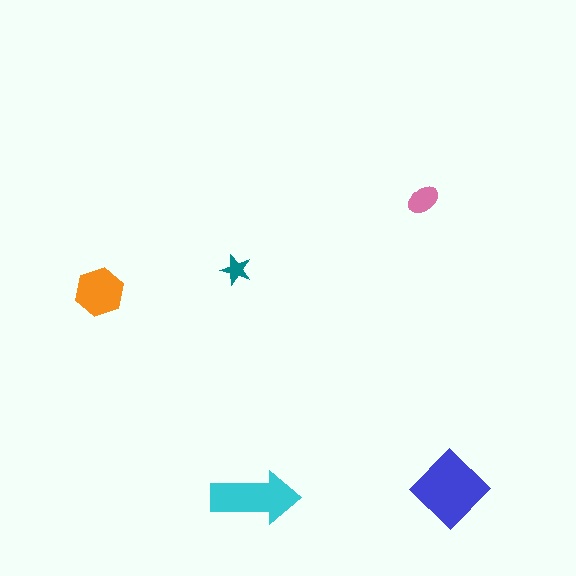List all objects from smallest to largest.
The teal star, the pink ellipse, the orange hexagon, the cyan arrow, the blue diamond.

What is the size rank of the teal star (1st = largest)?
5th.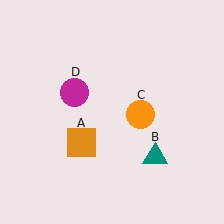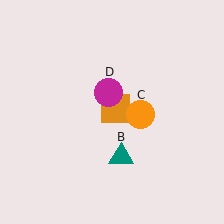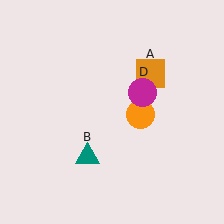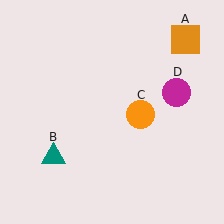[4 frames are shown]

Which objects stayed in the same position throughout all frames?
Orange circle (object C) remained stationary.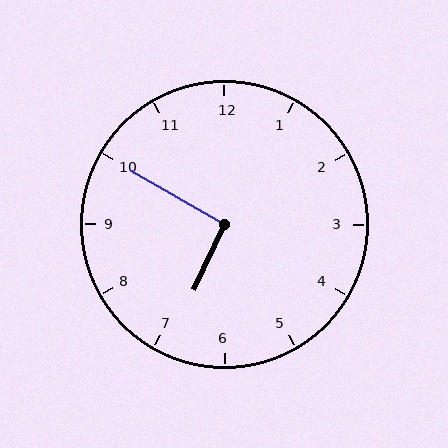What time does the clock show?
6:50.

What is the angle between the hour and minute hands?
Approximately 95 degrees.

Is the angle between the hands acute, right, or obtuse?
It is right.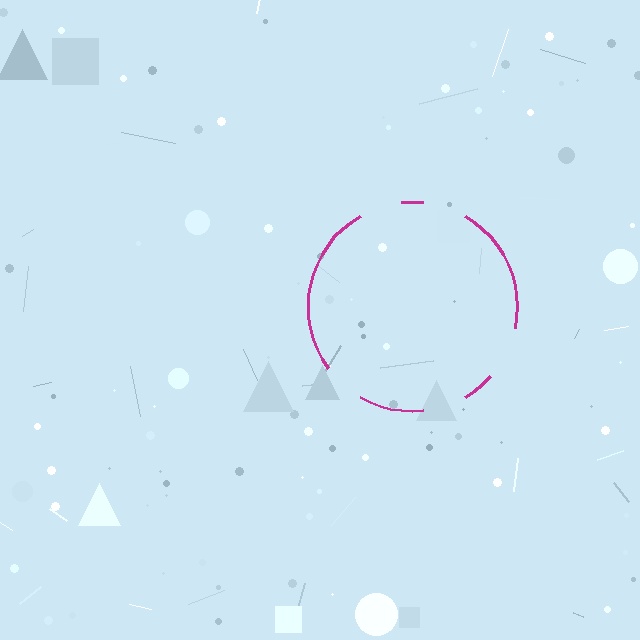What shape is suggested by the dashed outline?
The dashed outline suggests a circle.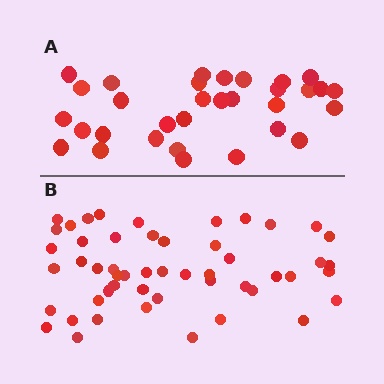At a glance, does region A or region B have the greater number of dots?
Region B (the bottom region) has more dots.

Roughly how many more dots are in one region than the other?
Region B has approximately 20 more dots than region A.